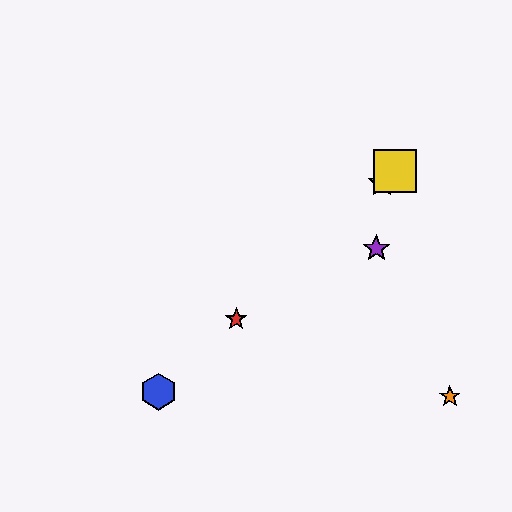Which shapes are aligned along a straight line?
The red star, the blue hexagon, the green star, the yellow square are aligned along a straight line.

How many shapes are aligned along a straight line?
4 shapes (the red star, the blue hexagon, the green star, the yellow square) are aligned along a straight line.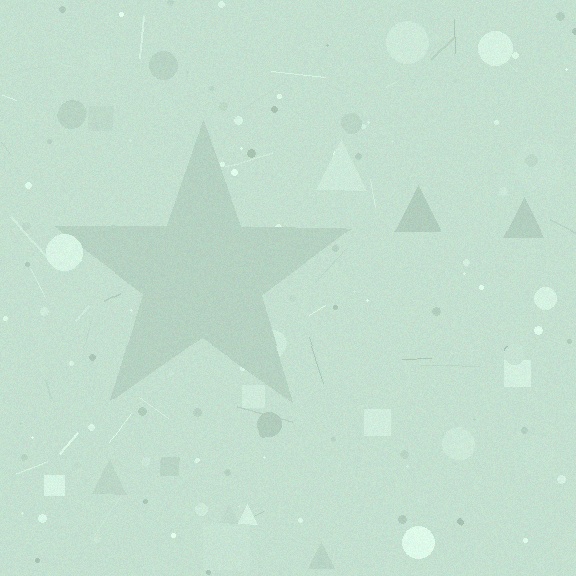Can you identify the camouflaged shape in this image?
The camouflaged shape is a star.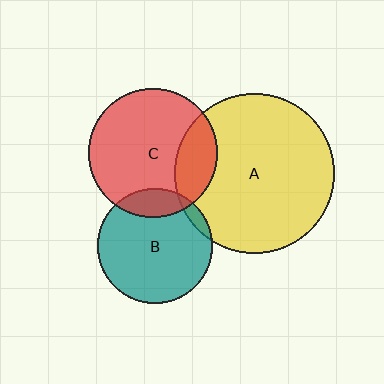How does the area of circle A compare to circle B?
Approximately 1.9 times.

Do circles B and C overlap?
Yes.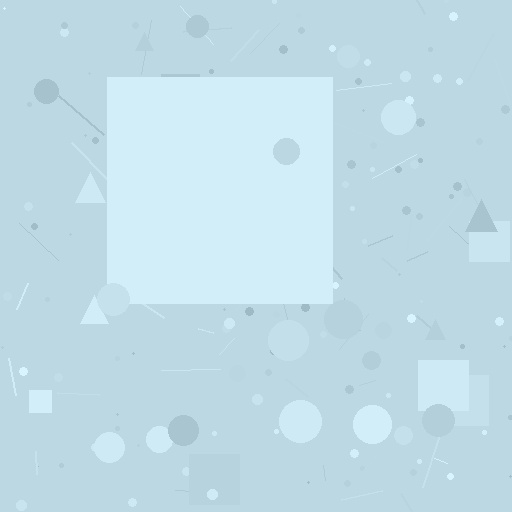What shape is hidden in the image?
A square is hidden in the image.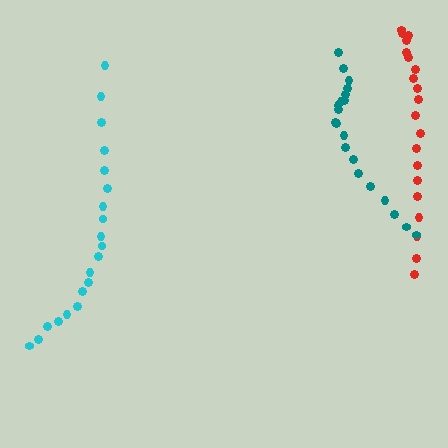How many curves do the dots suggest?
There are 3 distinct paths.